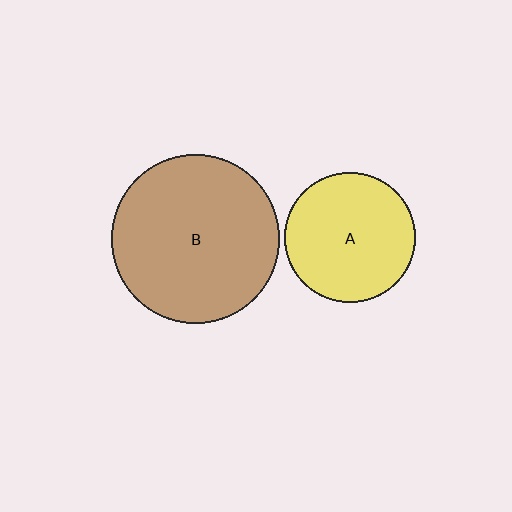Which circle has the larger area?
Circle B (brown).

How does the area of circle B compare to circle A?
Approximately 1.7 times.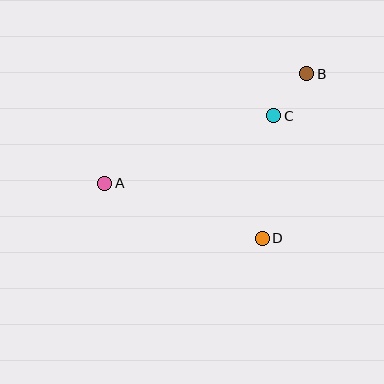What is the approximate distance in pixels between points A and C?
The distance between A and C is approximately 182 pixels.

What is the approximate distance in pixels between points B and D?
The distance between B and D is approximately 170 pixels.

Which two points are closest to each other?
Points B and C are closest to each other.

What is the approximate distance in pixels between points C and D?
The distance between C and D is approximately 123 pixels.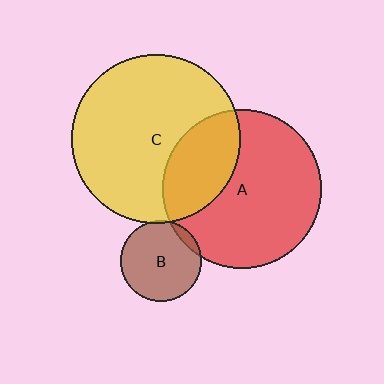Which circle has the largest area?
Circle C (yellow).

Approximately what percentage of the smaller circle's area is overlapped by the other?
Approximately 10%.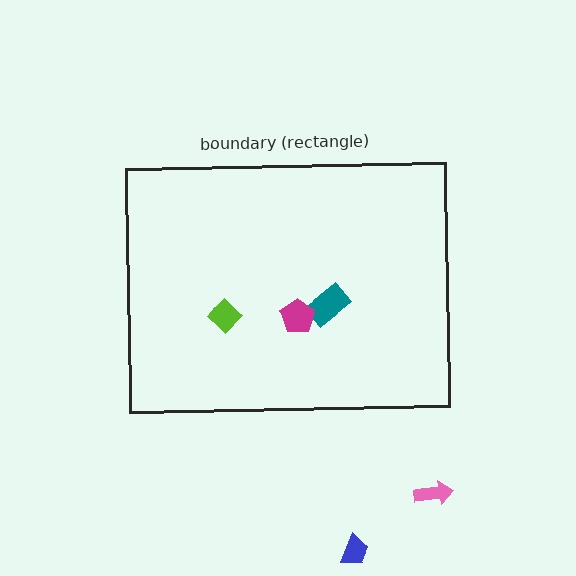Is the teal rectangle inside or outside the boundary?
Inside.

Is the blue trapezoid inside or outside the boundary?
Outside.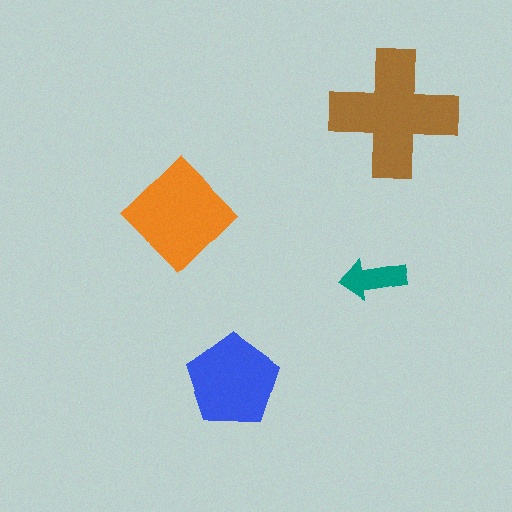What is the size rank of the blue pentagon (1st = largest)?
3rd.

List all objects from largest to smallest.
The brown cross, the orange diamond, the blue pentagon, the teal arrow.